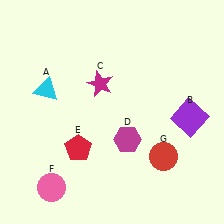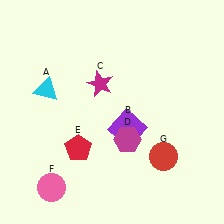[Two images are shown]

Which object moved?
The purple square (B) moved left.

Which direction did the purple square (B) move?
The purple square (B) moved left.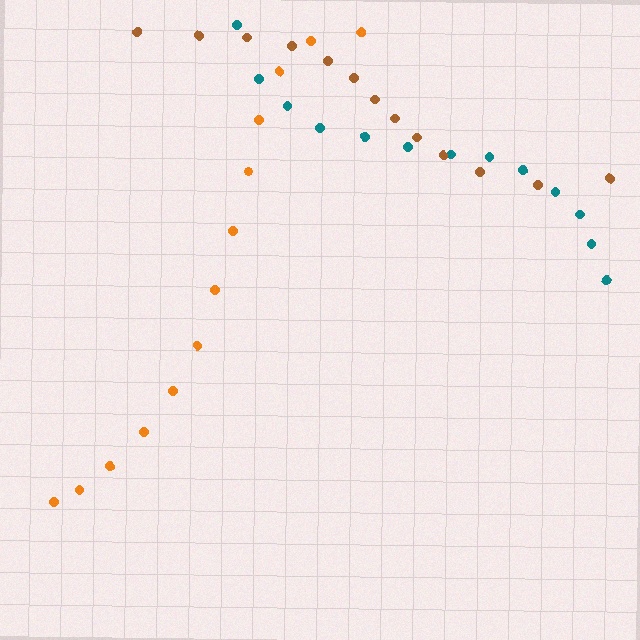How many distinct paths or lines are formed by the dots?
There are 3 distinct paths.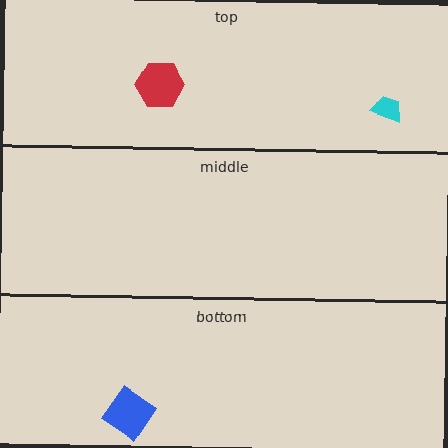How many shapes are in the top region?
2.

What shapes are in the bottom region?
The blue diamond.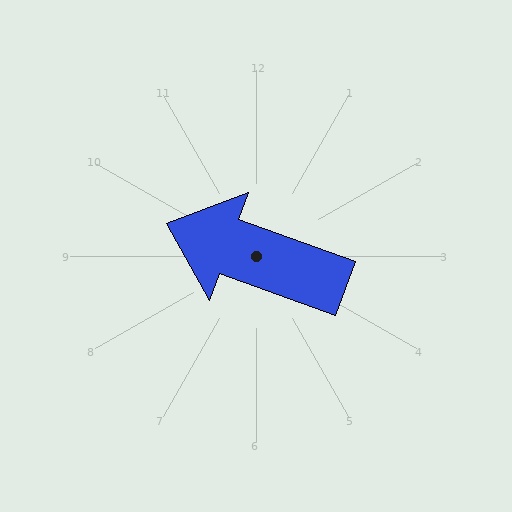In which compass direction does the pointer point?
West.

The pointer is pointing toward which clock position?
Roughly 10 o'clock.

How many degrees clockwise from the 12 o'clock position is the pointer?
Approximately 290 degrees.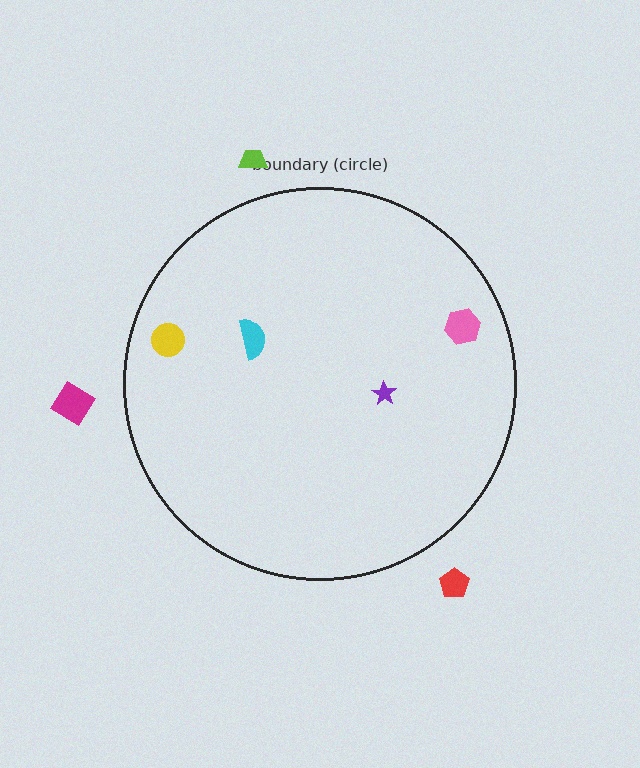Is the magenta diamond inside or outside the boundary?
Outside.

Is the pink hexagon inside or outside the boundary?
Inside.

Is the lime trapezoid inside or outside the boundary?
Outside.